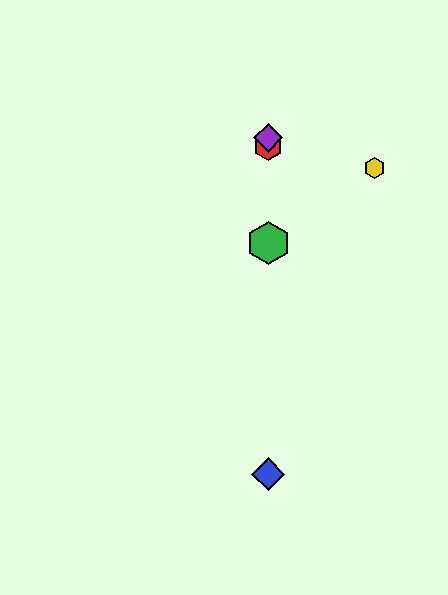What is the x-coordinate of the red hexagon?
The red hexagon is at x≈268.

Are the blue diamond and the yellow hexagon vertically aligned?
No, the blue diamond is at x≈268 and the yellow hexagon is at x≈375.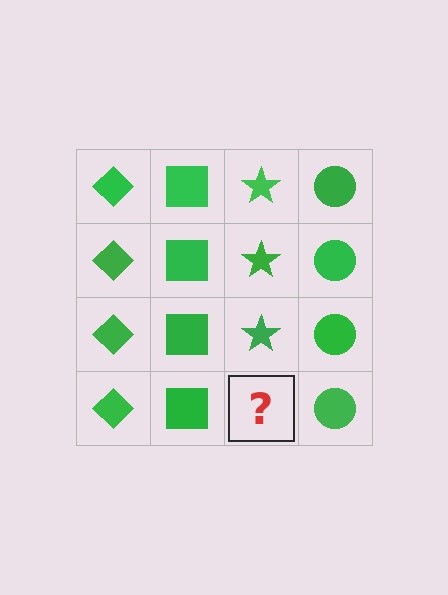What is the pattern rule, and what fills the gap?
The rule is that each column has a consistent shape. The gap should be filled with a green star.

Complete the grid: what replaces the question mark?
The question mark should be replaced with a green star.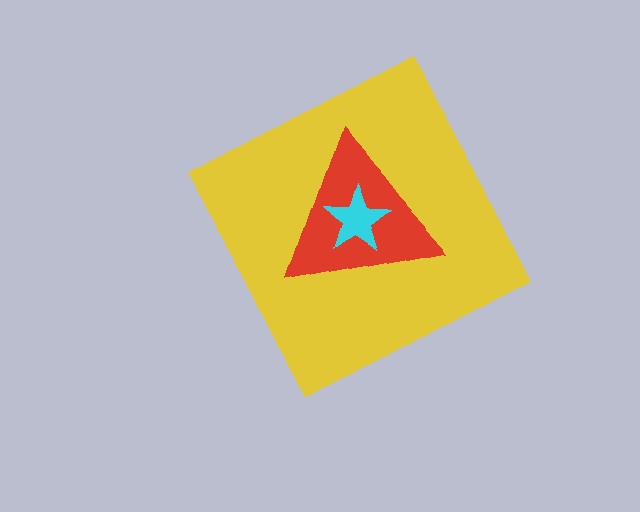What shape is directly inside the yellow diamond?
The red triangle.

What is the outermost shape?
The yellow diamond.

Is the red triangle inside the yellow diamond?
Yes.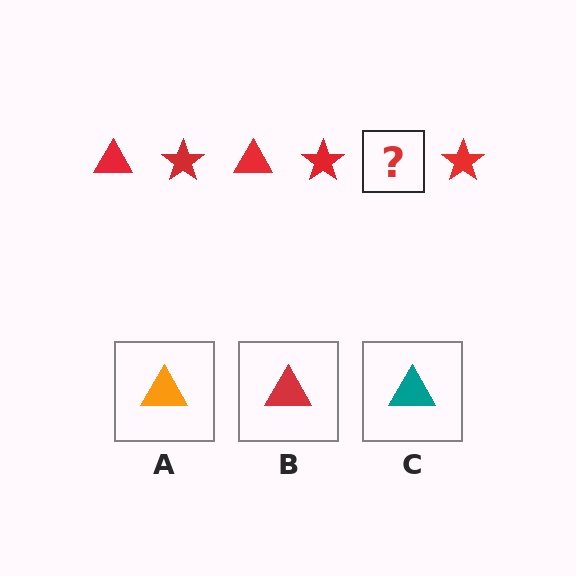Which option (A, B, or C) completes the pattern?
B.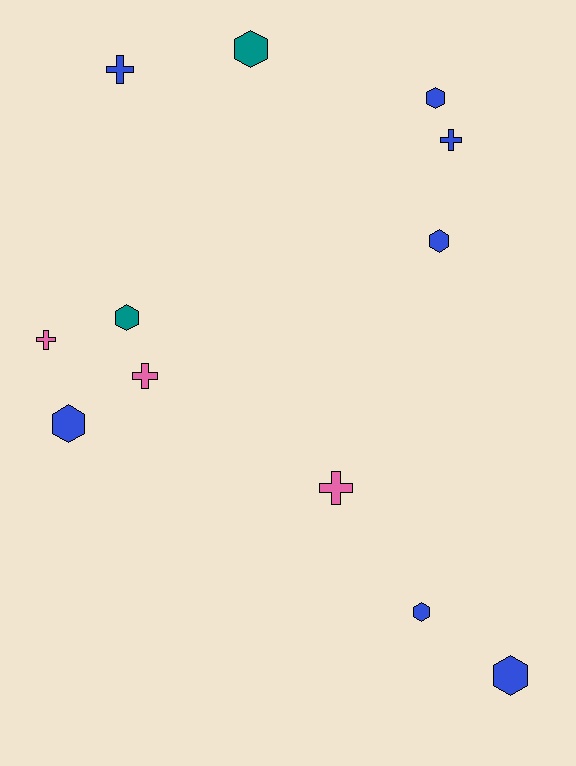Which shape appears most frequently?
Hexagon, with 7 objects.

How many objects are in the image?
There are 12 objects.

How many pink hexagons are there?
There are no pink hexagons.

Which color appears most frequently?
Blue, with 7 objects.